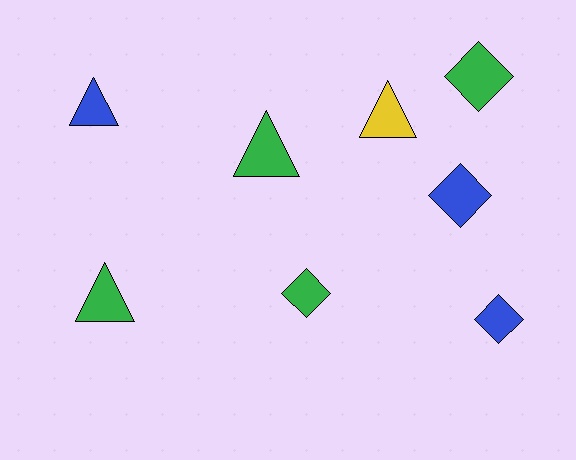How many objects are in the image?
There are 8 objects.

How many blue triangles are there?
There is 1 blue triangle.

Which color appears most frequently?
Green, with 4 objects.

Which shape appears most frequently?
Diamond, with 4 objects.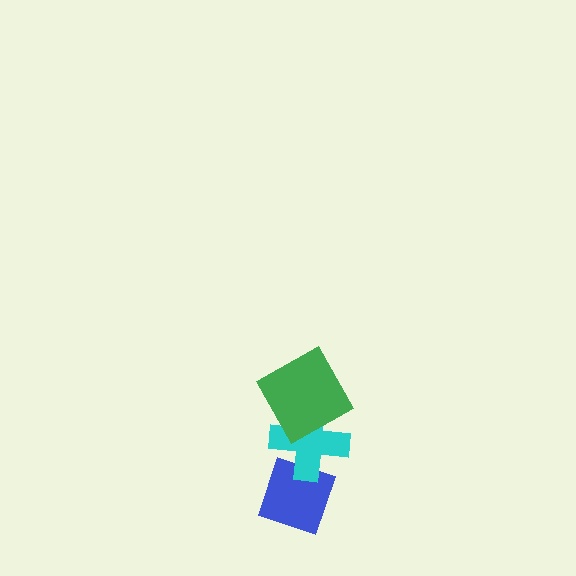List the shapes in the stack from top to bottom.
From top to bottom: the green square, the cyan cross, the blue diamond.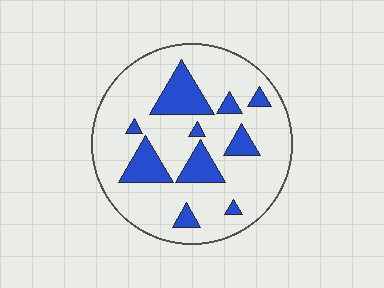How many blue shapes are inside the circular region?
10.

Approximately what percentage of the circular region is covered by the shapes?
Approximately 20%.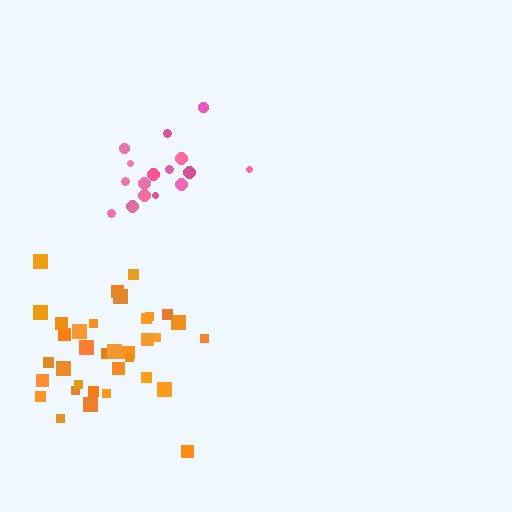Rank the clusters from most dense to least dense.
orange, pink.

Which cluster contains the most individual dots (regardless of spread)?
Orange (35).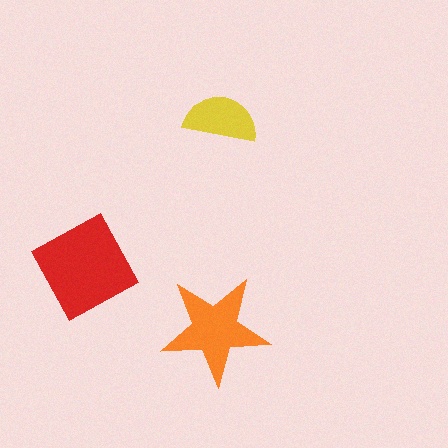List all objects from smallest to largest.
The yellow semicircle, the orange star, the red diamond.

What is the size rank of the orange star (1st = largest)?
2nd.